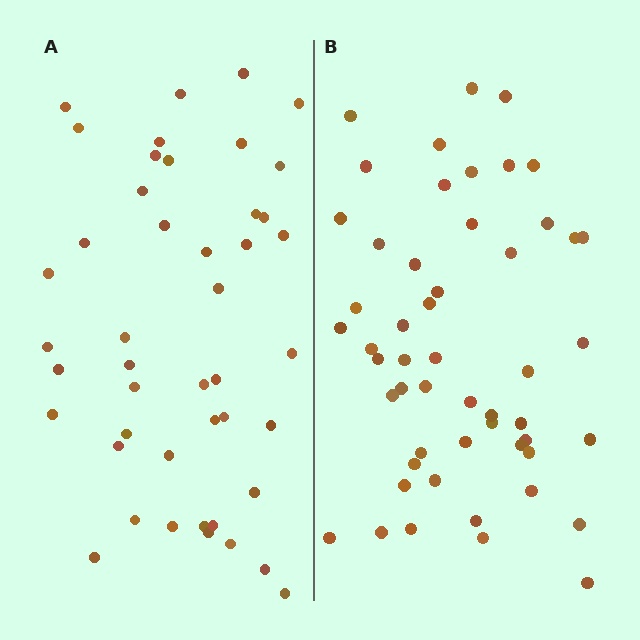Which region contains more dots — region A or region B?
Region B (the right region) has more dots.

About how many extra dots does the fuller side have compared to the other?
Region B has roughly 8 or so more dots than region A.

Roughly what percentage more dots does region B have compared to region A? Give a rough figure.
About 15% more.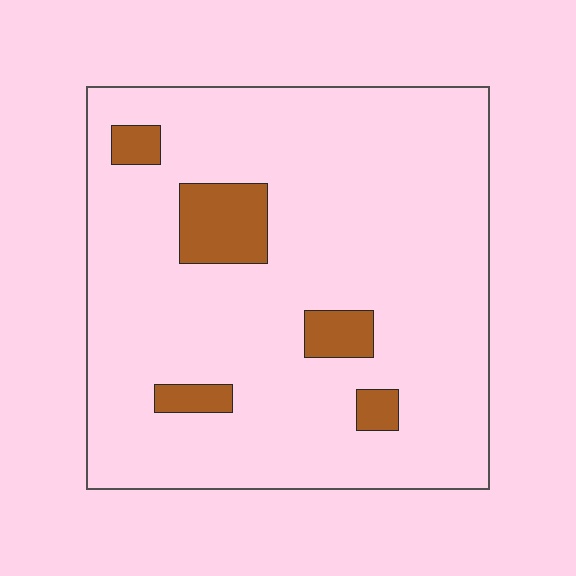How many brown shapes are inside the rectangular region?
5.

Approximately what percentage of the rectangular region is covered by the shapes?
Approximately 10%.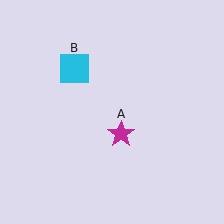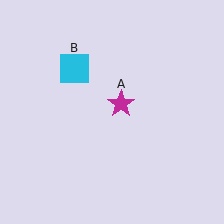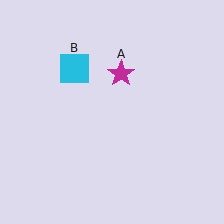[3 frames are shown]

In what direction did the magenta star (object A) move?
The magenta star (object A) moved up.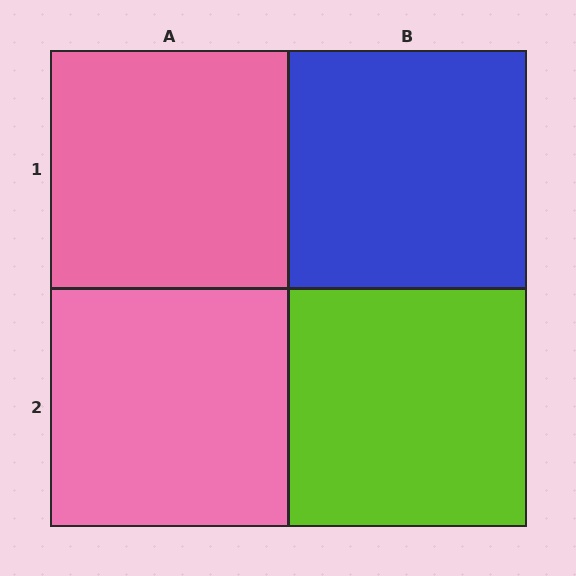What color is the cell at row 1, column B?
Blue.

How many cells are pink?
2 cells are pink.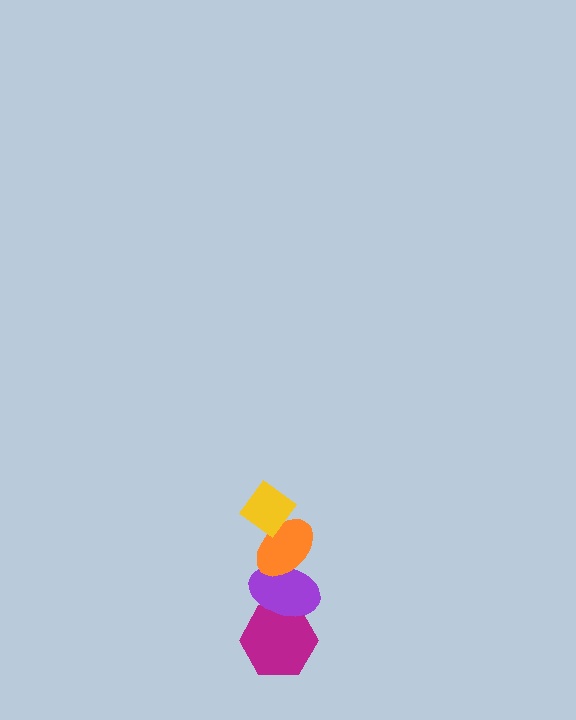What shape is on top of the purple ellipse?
The orange ellipse is on top of the purple ellipse.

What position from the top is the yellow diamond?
The yellow diamond is 1st from the top.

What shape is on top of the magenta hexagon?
The purple ellipse is on top of the magenta hexagon.